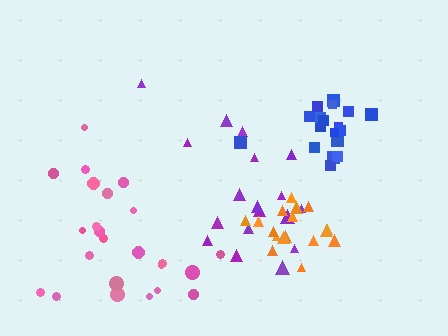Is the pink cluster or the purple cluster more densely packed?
Pink.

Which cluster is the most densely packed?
Orange.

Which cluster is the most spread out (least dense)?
Purple.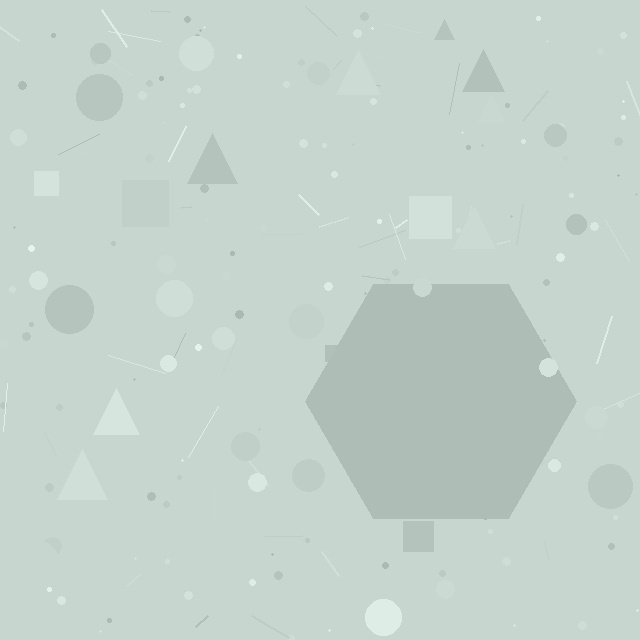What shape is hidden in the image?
A hexagon is hidden in the image.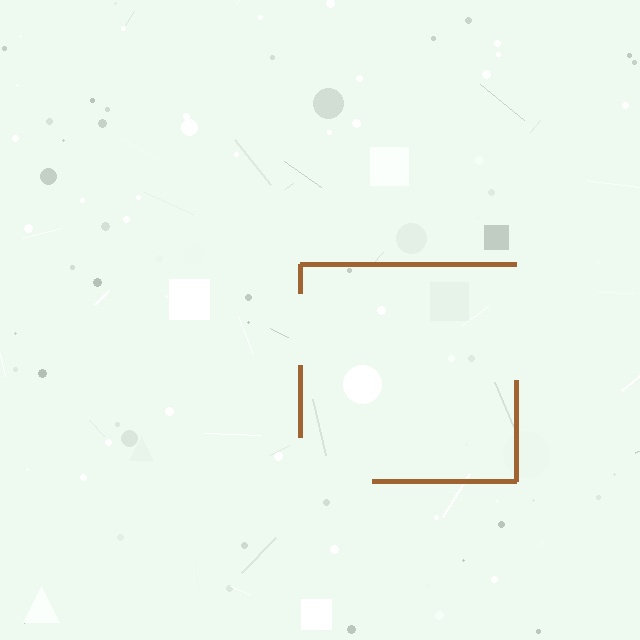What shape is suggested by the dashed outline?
The dashed outline suggests a square.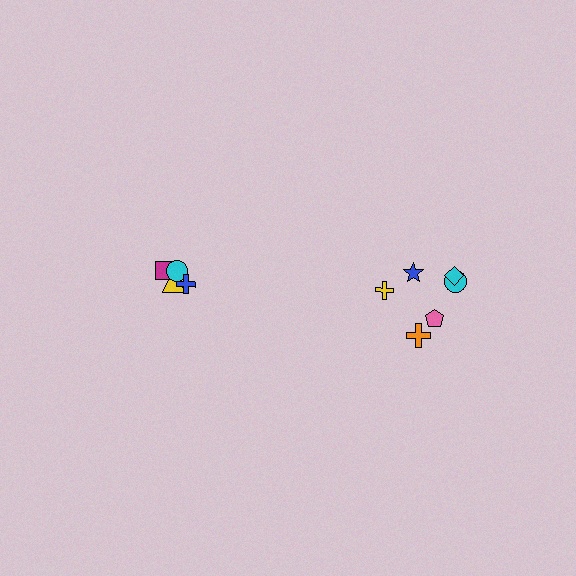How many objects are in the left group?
There are 4 objects.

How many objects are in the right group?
There are 6 objects.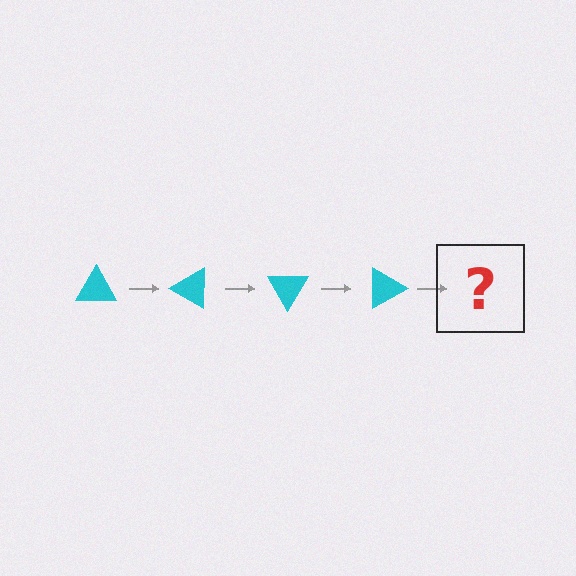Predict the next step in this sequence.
The next step is a cyan triangle rotated 120 degrees.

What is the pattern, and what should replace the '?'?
The pattern is that the triangle rotates 30 degrees each step. The '?' should be a cyan triangle rotated 120 degrees.